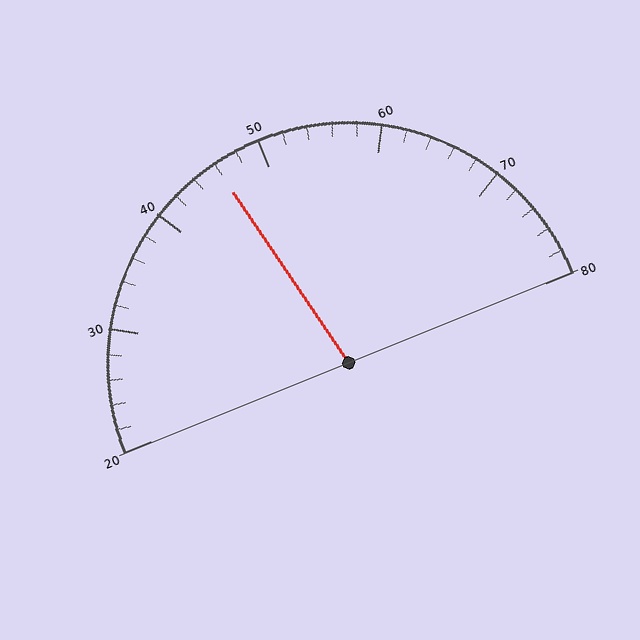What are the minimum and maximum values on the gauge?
The gauge ranges from 20 to 80.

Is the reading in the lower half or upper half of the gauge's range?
The reading is in the lower half of the range (20 to 80).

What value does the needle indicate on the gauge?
The needle indicates approximately 46.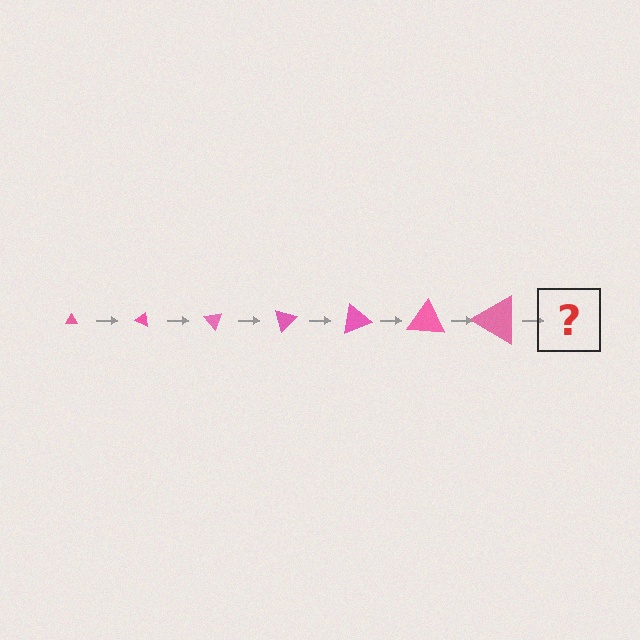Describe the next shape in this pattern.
It should be a triangle, larger than the previous one and rotated 175 degrees from the start.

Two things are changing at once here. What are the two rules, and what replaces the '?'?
The two rules are that the triangle grows larger each step and it rotates 25 degrees each step. The '?' should be a triangle, larger than the previous one and rotated 175 degrees from the start.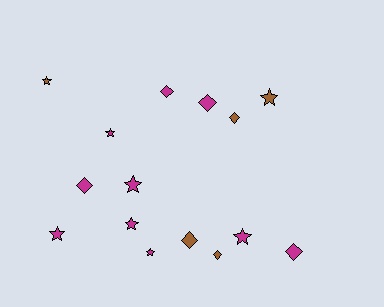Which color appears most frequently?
Magenta, with 10 objects.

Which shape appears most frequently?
Star, with 8 objects.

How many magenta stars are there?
There are 6 magenta stars.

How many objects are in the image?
There are 15 objects.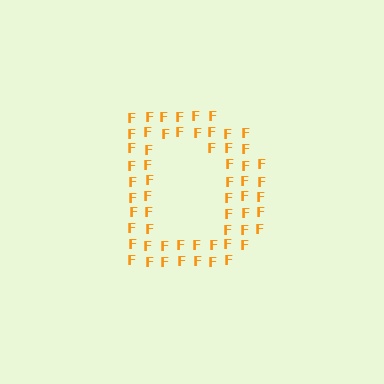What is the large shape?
The large shape is the letter D.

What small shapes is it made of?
It is made of small letter F's.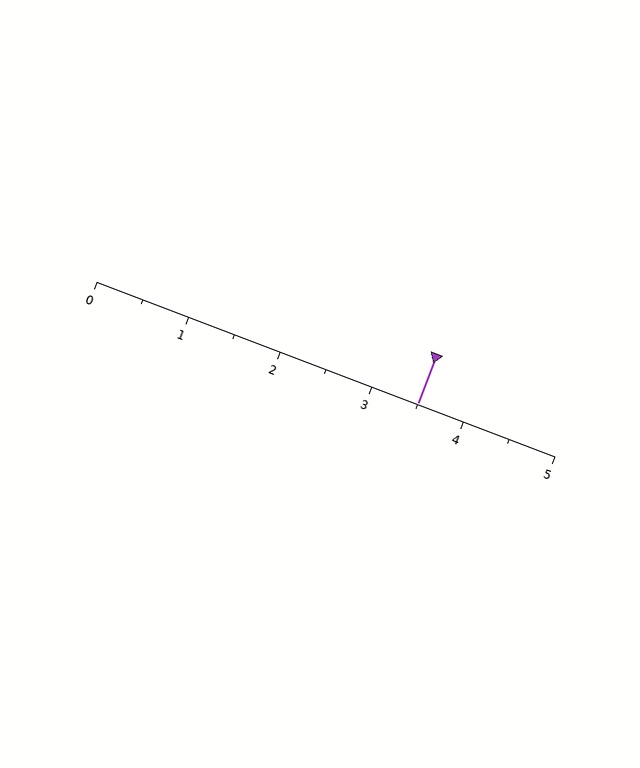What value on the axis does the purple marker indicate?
The marker indicates approximately 3.5.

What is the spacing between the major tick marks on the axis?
The major ticks are spaced 1 apart.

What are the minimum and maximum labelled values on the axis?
The axis runs from 0 to 5.